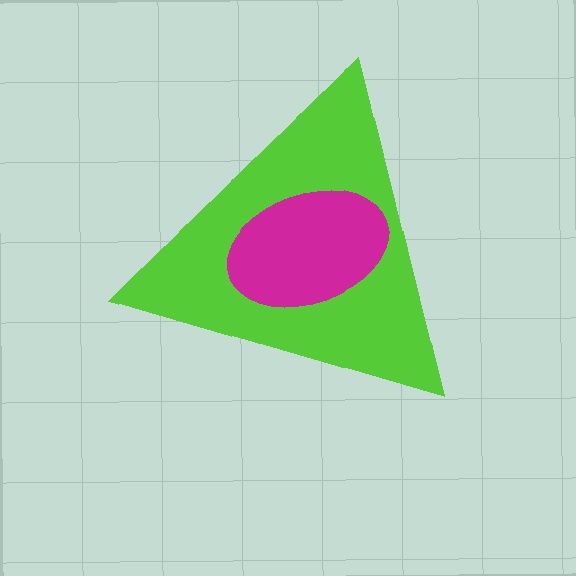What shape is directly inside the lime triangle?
The magenta ellipse.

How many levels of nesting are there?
2.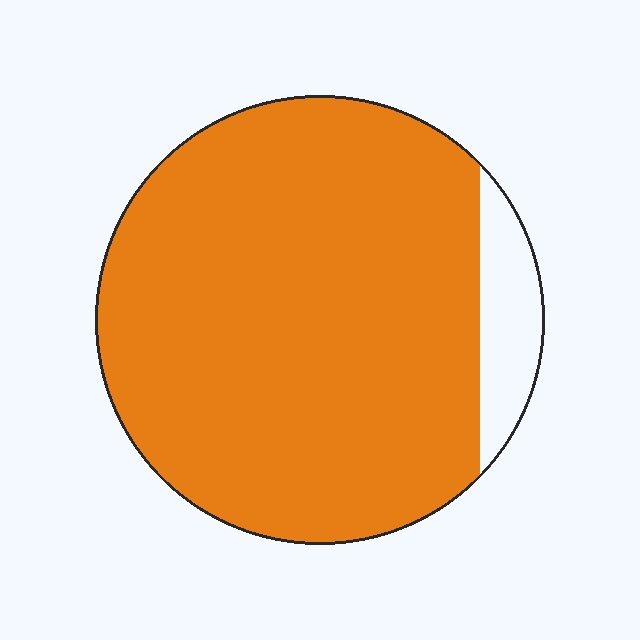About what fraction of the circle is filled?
About nine tenths (9/10).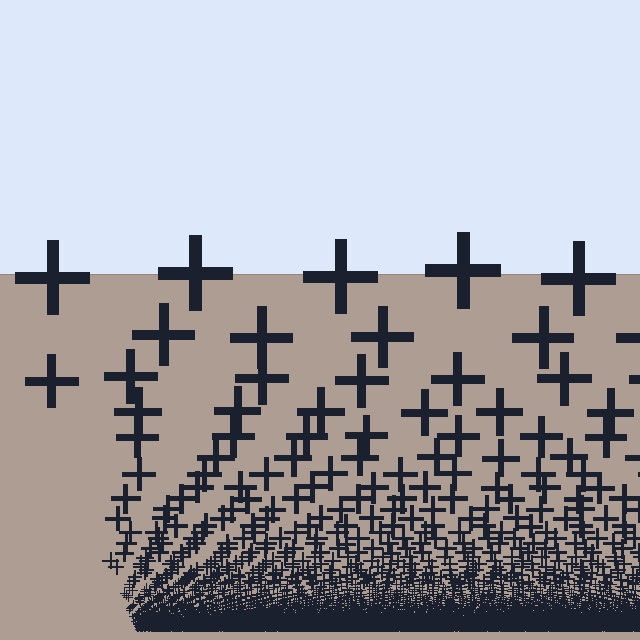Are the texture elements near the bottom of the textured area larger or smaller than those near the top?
Smaller. The gradient is inverted — elements near the bottom are smaller and denser.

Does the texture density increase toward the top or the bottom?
Density increases toward the bottom.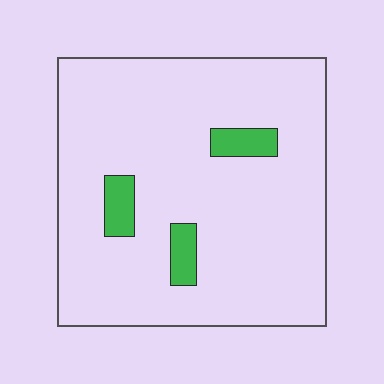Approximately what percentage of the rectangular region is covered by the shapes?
Approximately 10%.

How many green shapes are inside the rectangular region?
3.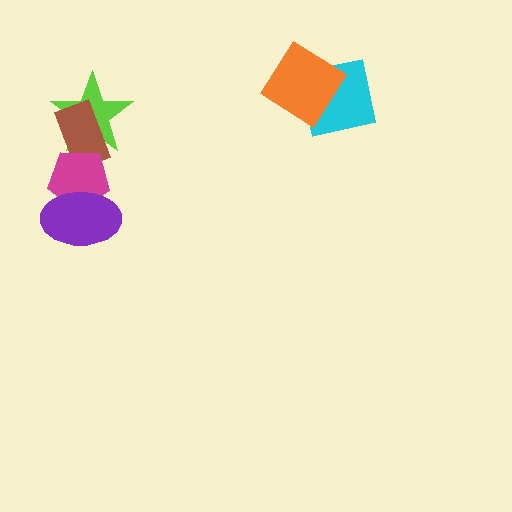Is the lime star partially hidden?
Yes, it is partially covered by another shape.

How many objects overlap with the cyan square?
1 object overlaps with the cyan square.